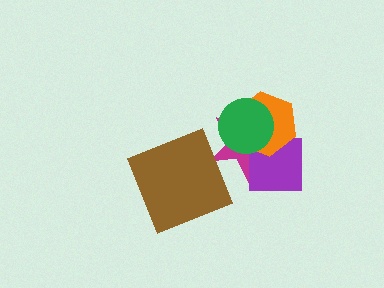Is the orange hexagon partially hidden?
Yes, it is partially covered by another shape.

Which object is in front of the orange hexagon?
The green circle is in front of the orange hexagon.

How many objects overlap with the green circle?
3 objects overlap with the green circle.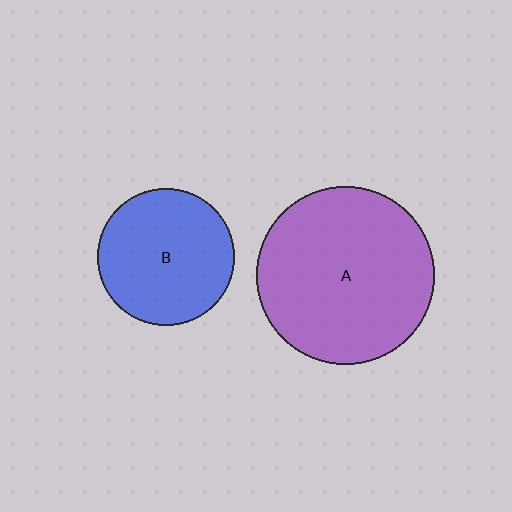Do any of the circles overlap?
No, none of the circles overlap.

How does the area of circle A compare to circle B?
Approximately 1.7 times.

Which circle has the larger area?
Circle A (purple).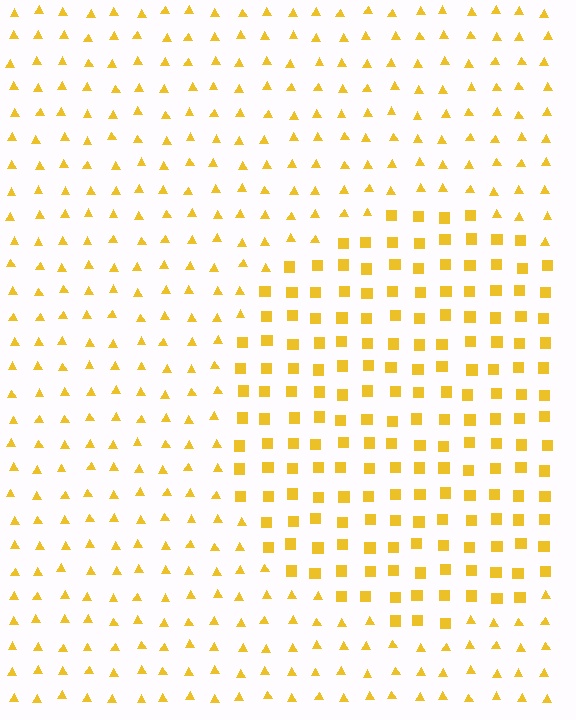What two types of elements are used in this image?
The image uses squares inside the circle region and triangles outside it.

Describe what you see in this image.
The image is filled with small yellow elements arranged in a uniform grid. A circle-shaped region contains squares, while the surrounding area contains triangles. The boundary is defined purely by the change in element shape.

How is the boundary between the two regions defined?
The boundary is defined by a change in element shape: squares inside vs. triangles outside. All elements share the same color and spacing.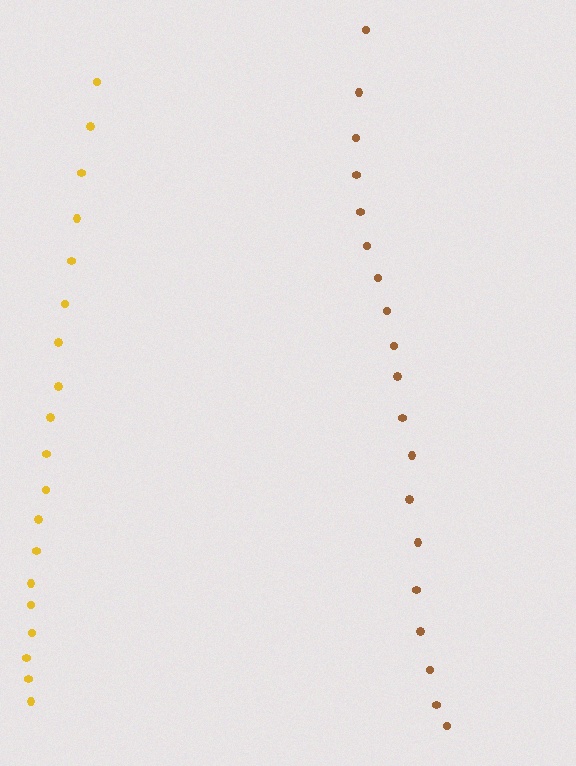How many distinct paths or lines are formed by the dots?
There are 2 distinct paths.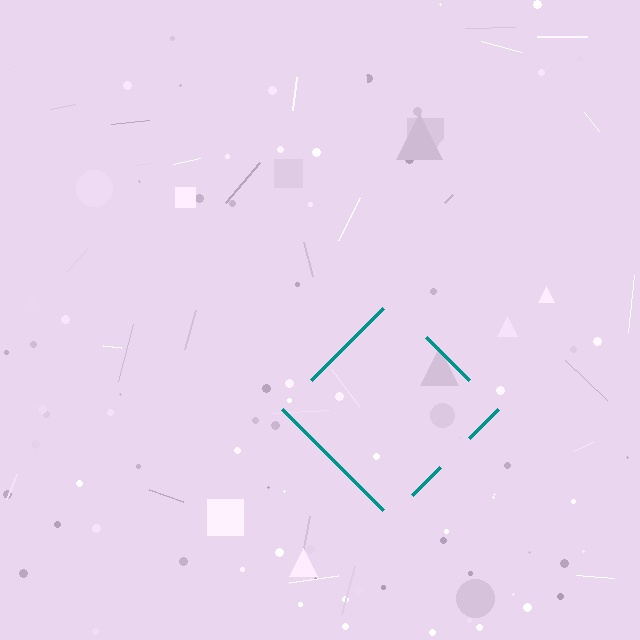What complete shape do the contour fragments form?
The contour fragments form a diamond.